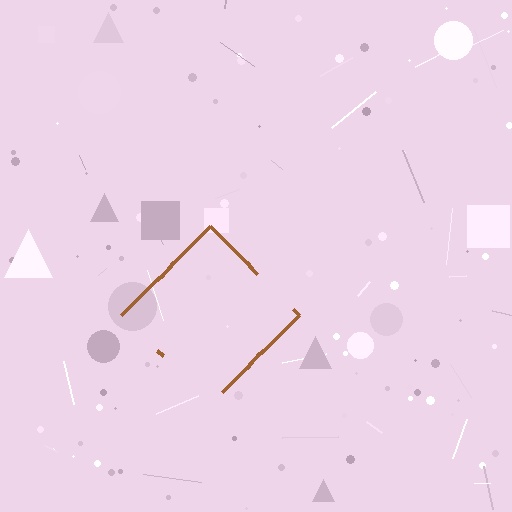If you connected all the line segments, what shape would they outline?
They would outline a diamond.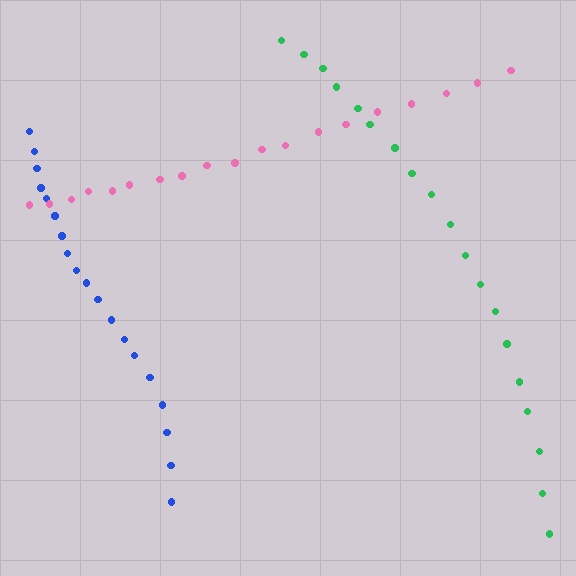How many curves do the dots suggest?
There are 3 distinct paths.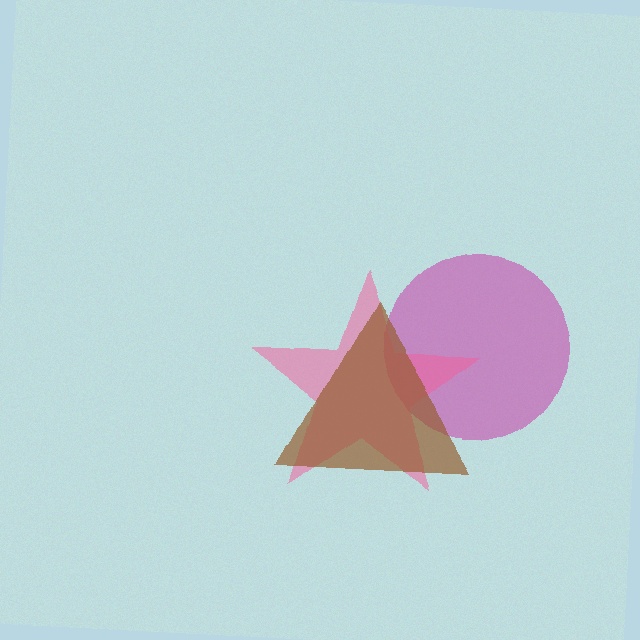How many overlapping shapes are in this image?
There are 3 overlapping shapes in the image.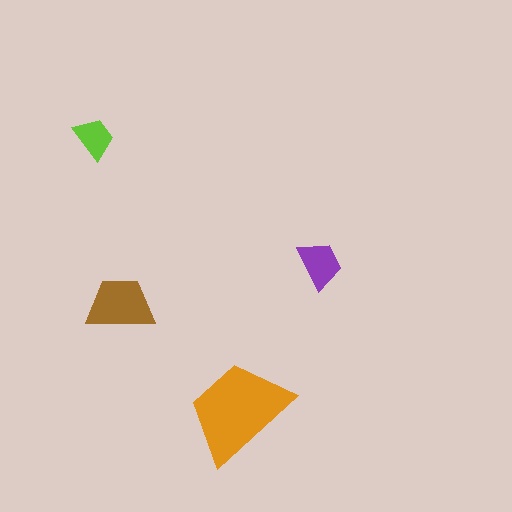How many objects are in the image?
There are 4 objects in the image.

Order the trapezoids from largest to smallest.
the orange one, the brown one, the purple one, the lime one.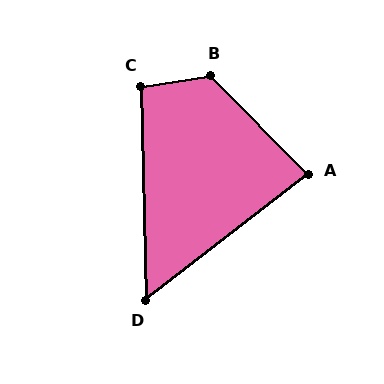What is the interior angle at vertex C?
Approximately 97 degrees (obtuse).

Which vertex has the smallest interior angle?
D, at approximately 54 degrees.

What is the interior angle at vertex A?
Approximately 83 degrees (acute).